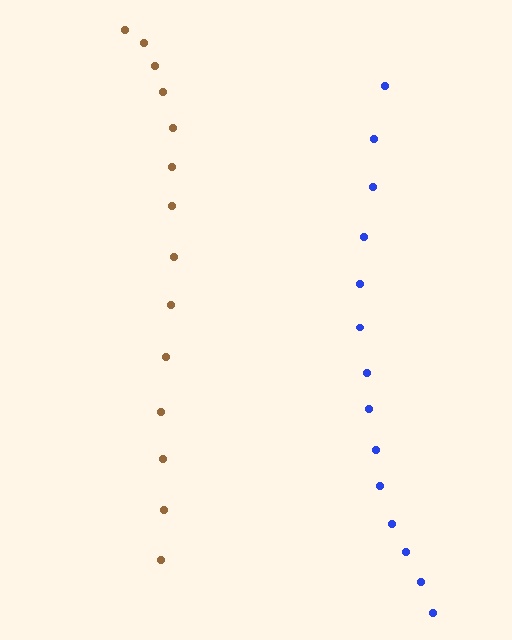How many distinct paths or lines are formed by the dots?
There are 2 distinct paths.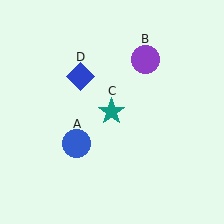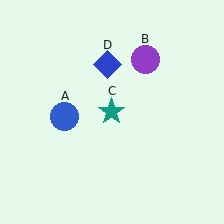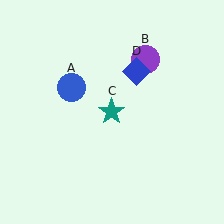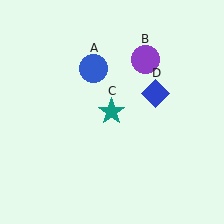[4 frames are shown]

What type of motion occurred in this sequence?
The blue circle (object A), blue diamond (object D) rotated clockwise around the center of the scene.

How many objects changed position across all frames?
2 objects changed position: blue circle (object A), blue diamond (object D).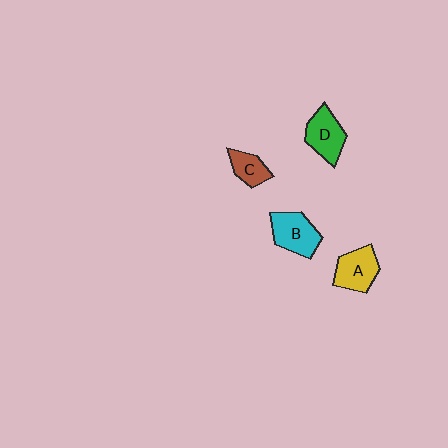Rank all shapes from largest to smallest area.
From largest to smallest: B (cyan), A (yellow), D (green), C (brown).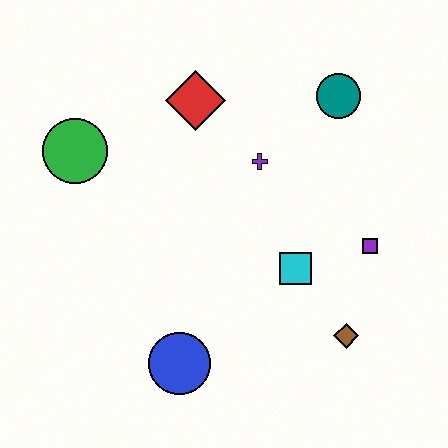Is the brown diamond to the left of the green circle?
No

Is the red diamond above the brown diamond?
Yes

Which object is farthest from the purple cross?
The blue circle is farthest from the purple cross.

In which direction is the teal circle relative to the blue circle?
The teal circle is above the blue circle.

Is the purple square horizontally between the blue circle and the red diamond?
No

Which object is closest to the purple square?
The cyan square is closest to the purple square.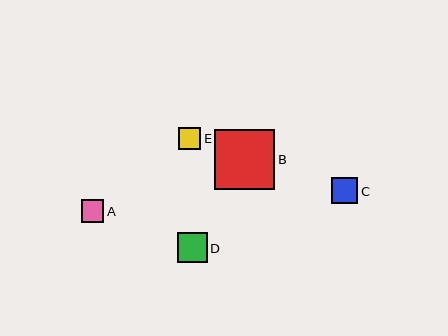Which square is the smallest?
Square E is the smallest with a size of approximately 22 pixels.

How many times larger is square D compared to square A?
Square D is approximately 1.3 times the size of square A.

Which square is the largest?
Square B is the largest with a size of approximately 60 pixels.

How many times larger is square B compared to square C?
Square B is approximately 2.3 times the size of square C.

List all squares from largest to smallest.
From largest to smallest: B, D, C, A, E.